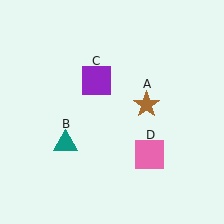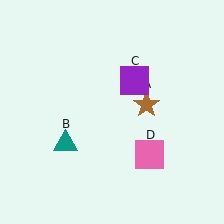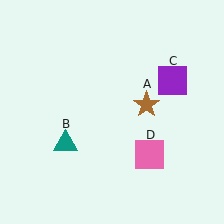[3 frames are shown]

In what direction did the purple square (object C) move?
The purple square (object C) moved right.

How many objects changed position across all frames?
1 object changed position: purple square (object C).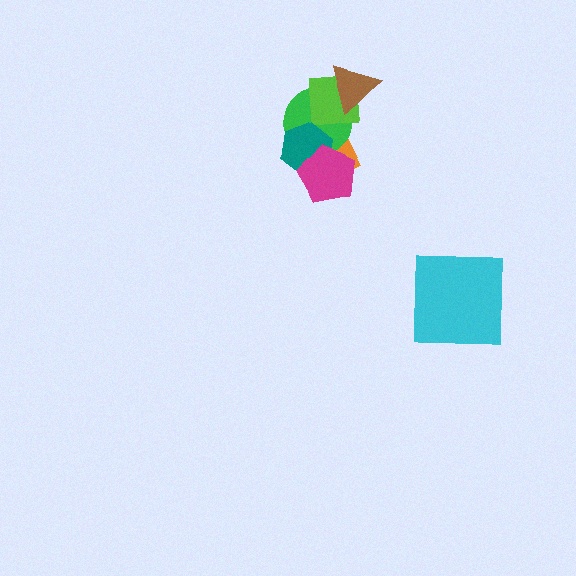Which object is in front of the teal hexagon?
The magenta pentagon is in front of the teal hexagon.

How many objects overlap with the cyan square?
0 objects overlap with the cyan square.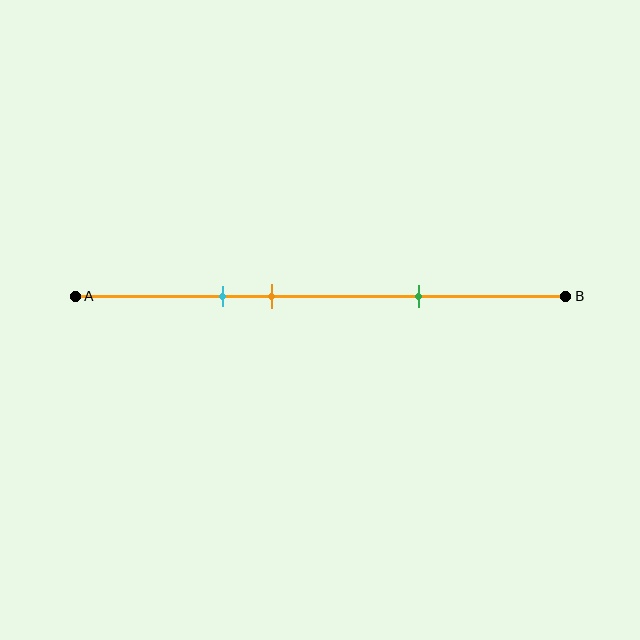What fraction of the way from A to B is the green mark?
The green mark is approximately 70% (0.7) of the way from A to B.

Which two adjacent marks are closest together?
The cyan and orange marks are the closest adjacent pair.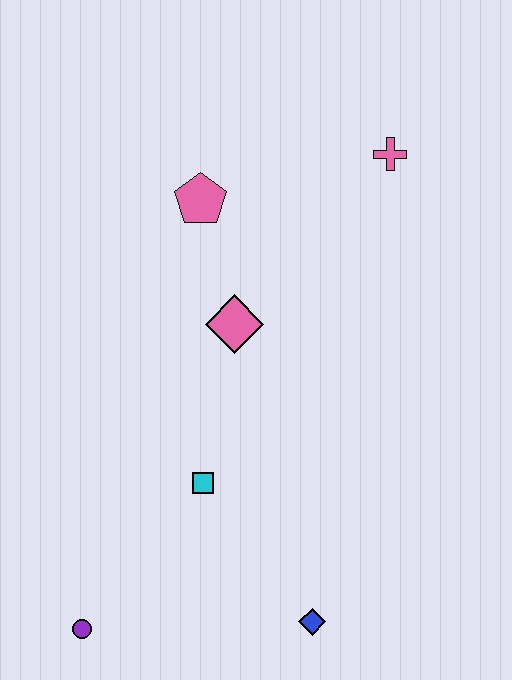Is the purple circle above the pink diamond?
No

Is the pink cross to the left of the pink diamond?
No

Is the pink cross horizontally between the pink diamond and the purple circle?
No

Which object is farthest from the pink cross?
The purple circle is farthest from the pink cross.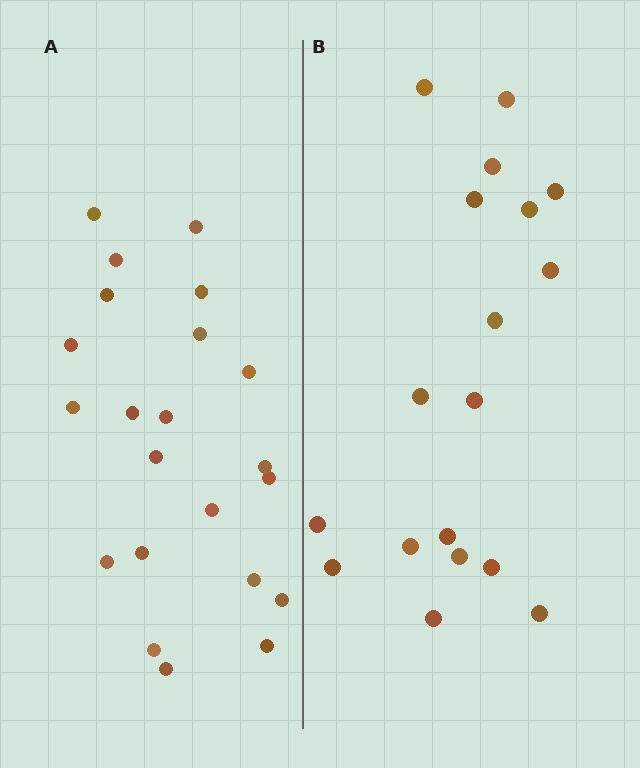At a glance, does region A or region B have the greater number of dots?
Region A (the left region) has more dots.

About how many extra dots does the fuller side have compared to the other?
Region A has about 4 more dots than region B.